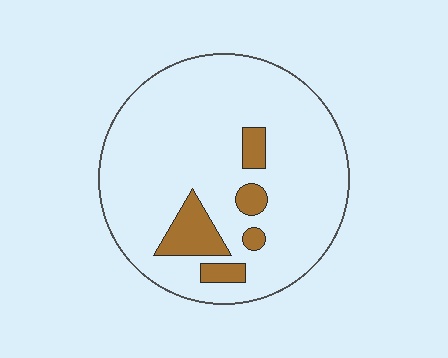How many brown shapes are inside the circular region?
5.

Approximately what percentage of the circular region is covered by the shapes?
Approximately 10%.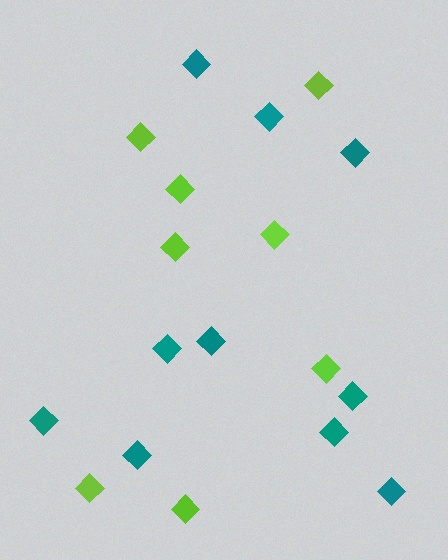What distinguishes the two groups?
There are 2 groups: one group of teal diamonds (10) and one group of lime diamonds (8).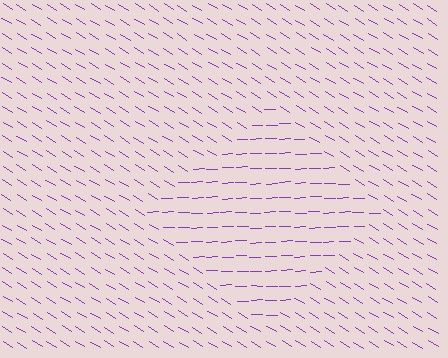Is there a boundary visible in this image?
Yes, there is a texture boundary formed by a change in line orientation.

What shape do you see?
I see a diamond.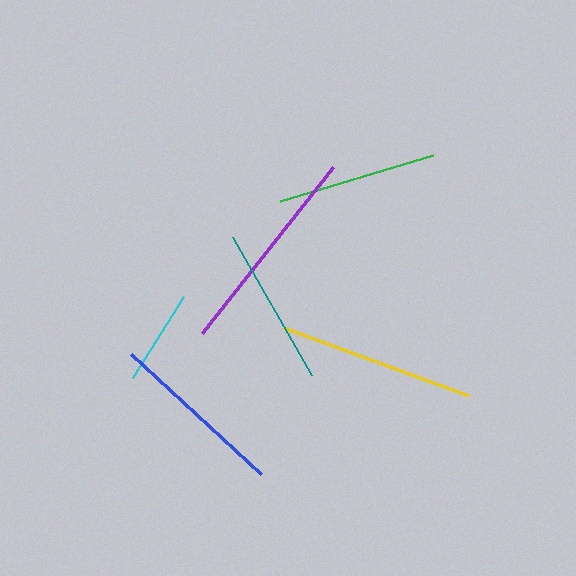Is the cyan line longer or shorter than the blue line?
The blue line is longer than the cyan line.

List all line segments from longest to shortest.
From longest to shortest: purple, yellow, blue, green, teal, cyan.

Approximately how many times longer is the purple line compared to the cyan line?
The purple line is approximately 2.2 times the length of the cyan line.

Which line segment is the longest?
The purple line is the longest at approximately 212 pixels.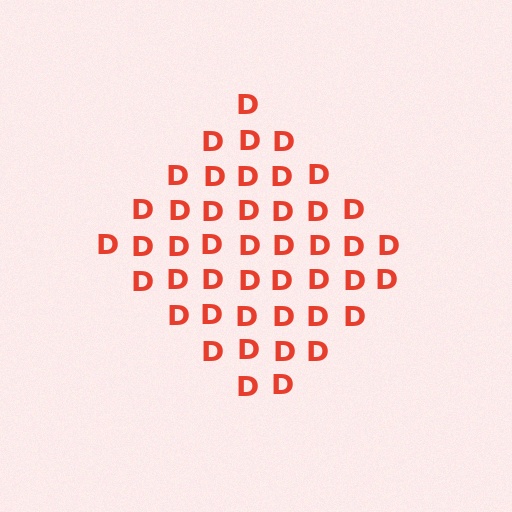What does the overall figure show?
The overall figure shows a diamond.